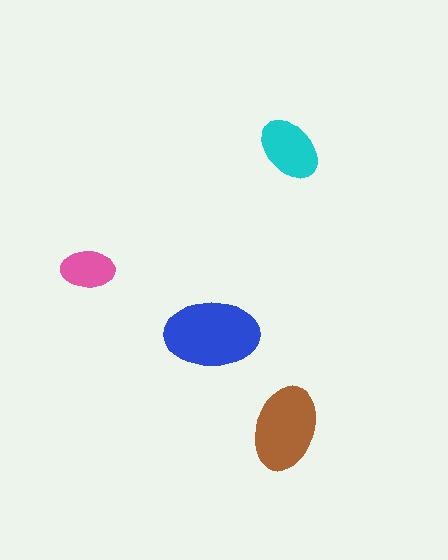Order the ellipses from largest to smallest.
the blue one, the brown one, the cyan one, the pink one.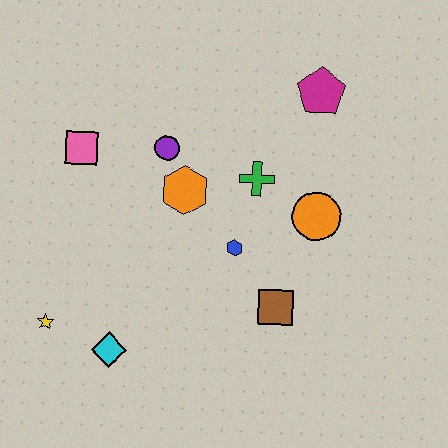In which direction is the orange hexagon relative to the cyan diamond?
The orange hexagon is above the cyan diamond.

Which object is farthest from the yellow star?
The magenta pentagon is farthest from the yellow star.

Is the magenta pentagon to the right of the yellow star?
Yes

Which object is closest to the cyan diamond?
The yellow star is closest to the cyan diamond.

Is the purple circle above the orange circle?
Yes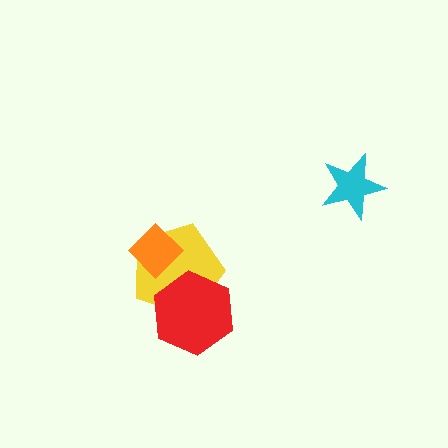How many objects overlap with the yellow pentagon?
2 objects overlap with the yellow pentagon.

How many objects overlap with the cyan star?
0 objects overlap with the cyan star.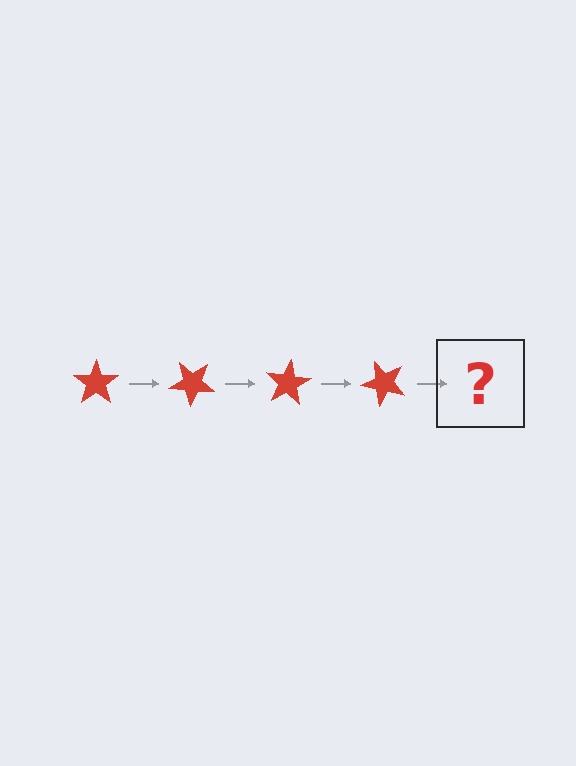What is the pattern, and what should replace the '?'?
The pattern is that the star rotates 40 degrees each step. The '?' should be a red star rotated 160 degrees.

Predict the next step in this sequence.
The next step is a red star rotated 160 degrees.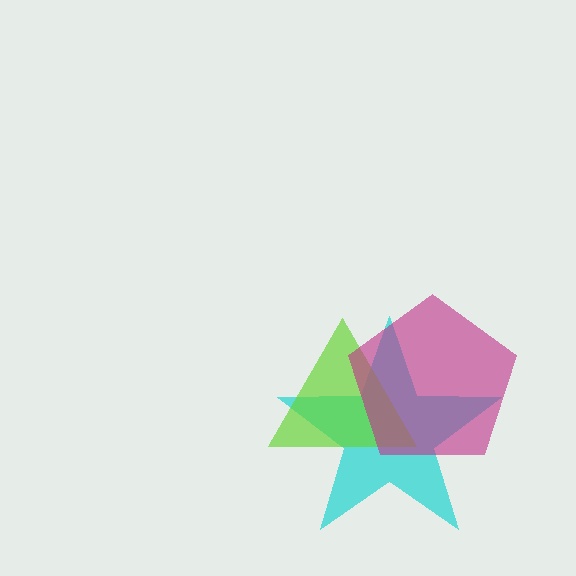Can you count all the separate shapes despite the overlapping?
Yes, there are 3 separate shapes.